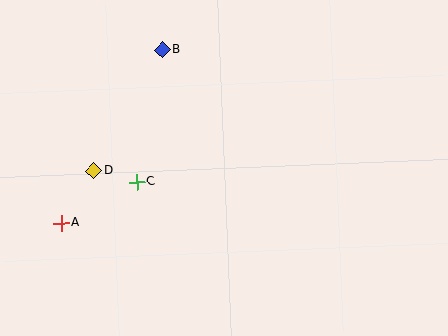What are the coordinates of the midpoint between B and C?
The midpoint between B and C is at (149, 116).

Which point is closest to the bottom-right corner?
Point C is closest to the bottom-right corner.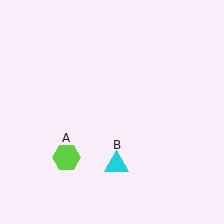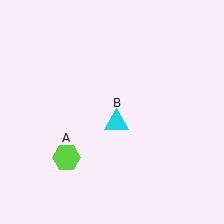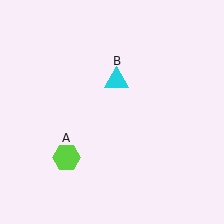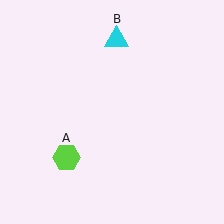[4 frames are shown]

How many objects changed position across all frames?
1 object changed position: cyan triangle (object B).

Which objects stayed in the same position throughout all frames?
Lime hexagon (object A) remained stationary.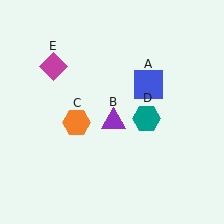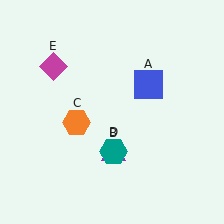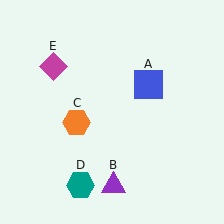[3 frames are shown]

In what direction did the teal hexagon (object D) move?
The teal hexagon (object D) moved down and to the left.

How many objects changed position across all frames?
2 objects changed position: purple triangle (object B), teal hexagon (object D).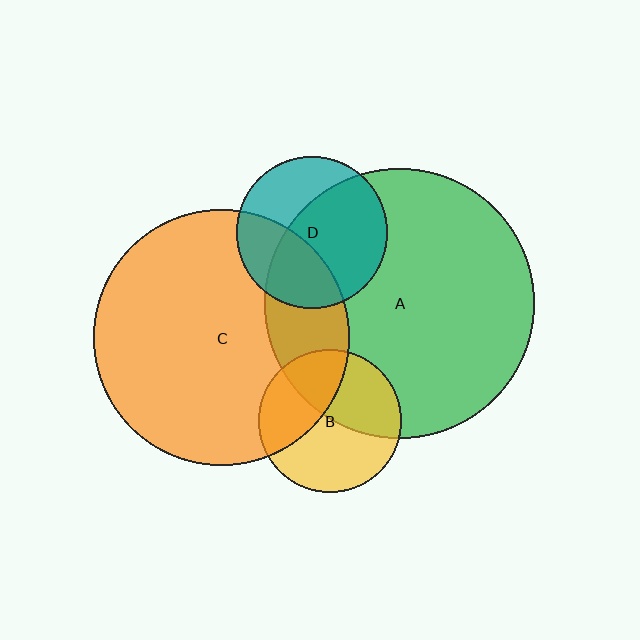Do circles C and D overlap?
Yes.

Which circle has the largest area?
Circle A (green).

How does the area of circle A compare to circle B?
Approximately 3.6 times.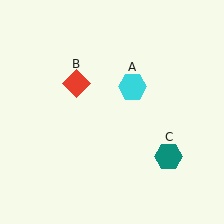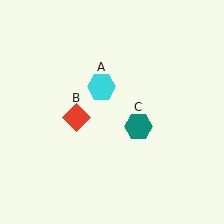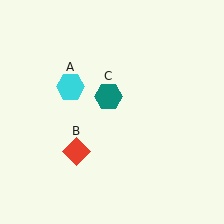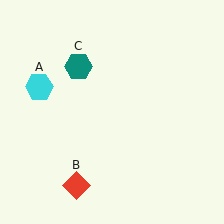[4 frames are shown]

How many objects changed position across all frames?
3 objects changed position: cyan hexagon (object A), red diamond (object B), teal hexagon (object C).